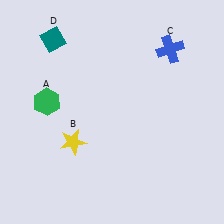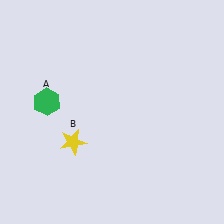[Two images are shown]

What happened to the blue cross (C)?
The blue cross (C) was removed in Image 2. It was in the top-right area of Image 1.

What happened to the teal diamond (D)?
The teal diamond (D) was removed in Image 2. It was in the top-left area of Image 1.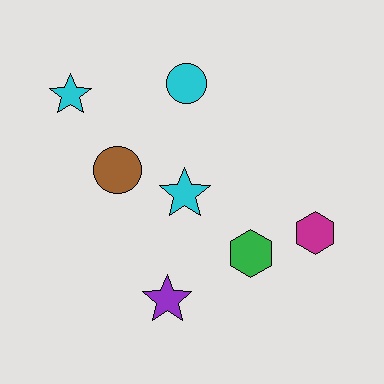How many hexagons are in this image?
There are 2 hexagons.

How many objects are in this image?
There are 7 objects.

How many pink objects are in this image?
There are no pink objects.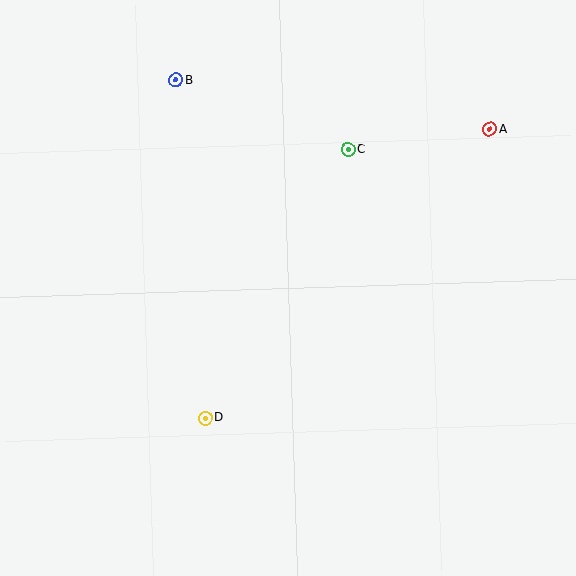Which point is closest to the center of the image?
Point C at (348, 149) is closest to the center.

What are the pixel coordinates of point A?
Point A is at (490, 129).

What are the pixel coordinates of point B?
Point B is at (176, 80).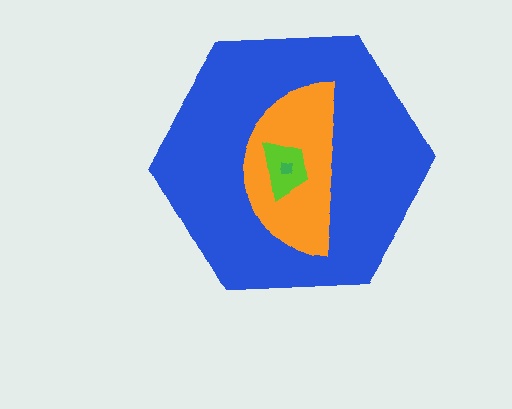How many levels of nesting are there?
4.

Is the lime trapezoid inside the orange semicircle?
Yes.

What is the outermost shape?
The blue hexagon.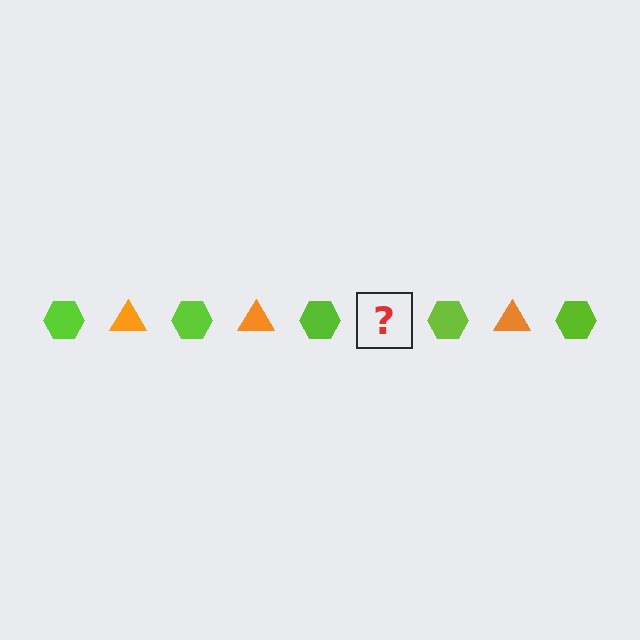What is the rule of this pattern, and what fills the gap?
The rule is that the pattern alternates between lime hexagon and orange triangle. The gap should be filled with an orange triangle.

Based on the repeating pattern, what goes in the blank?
The blank should be an orange triangle.